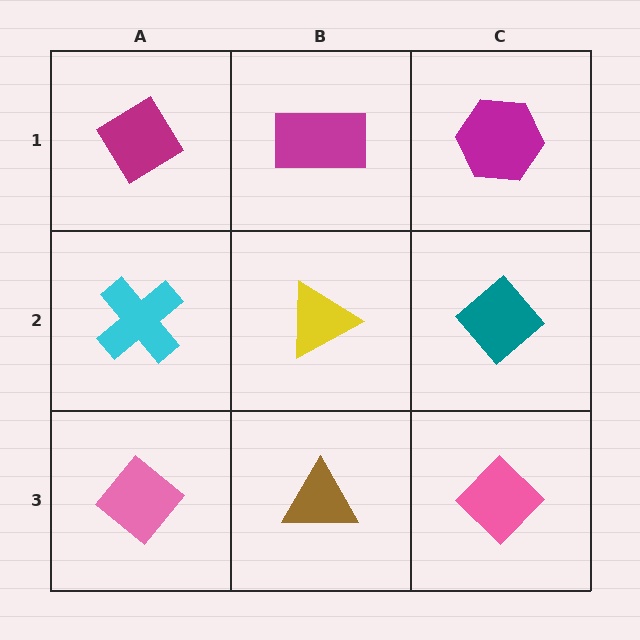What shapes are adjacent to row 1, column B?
A yellow triangle (row 2, column B), a magenta diamond (row 1, column A), a magenta hexagon (row 1, column C).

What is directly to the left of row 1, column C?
A magenta rectangle.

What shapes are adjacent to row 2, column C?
A magenta hexagon (row 1, column C), a pink diamond (row 3, column C), a yellow triangle (row 2, column B).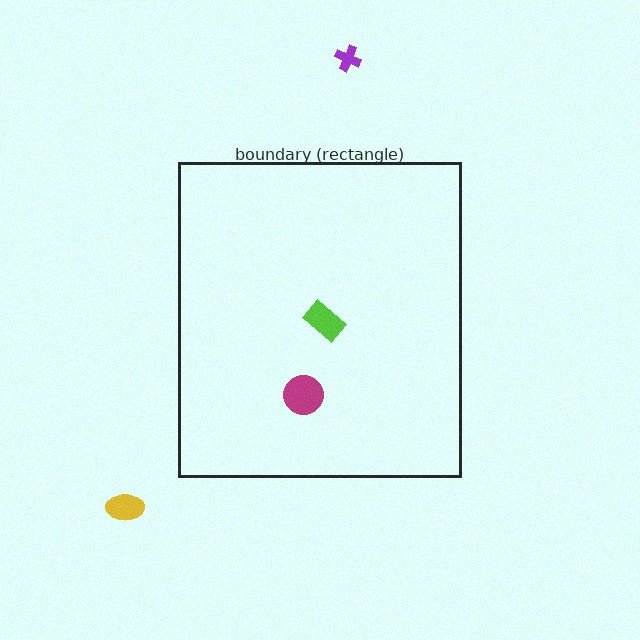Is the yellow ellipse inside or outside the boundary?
Outside.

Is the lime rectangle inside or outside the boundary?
Inside.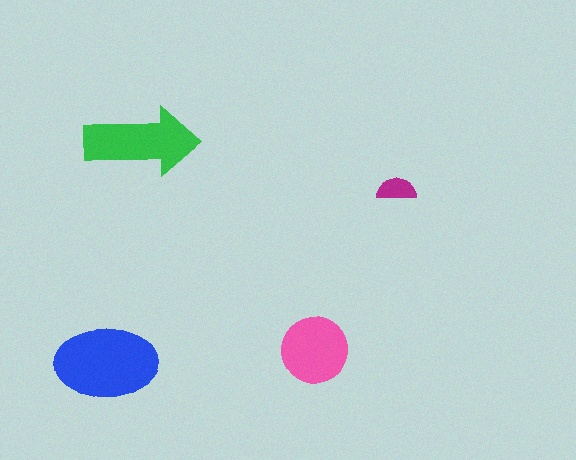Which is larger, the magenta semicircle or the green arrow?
The green arrow.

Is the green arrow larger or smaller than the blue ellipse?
Smaller.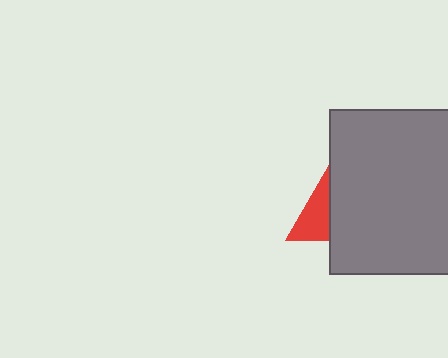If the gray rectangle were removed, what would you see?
You would see the complete red triangle.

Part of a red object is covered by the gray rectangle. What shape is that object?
It is a triangle.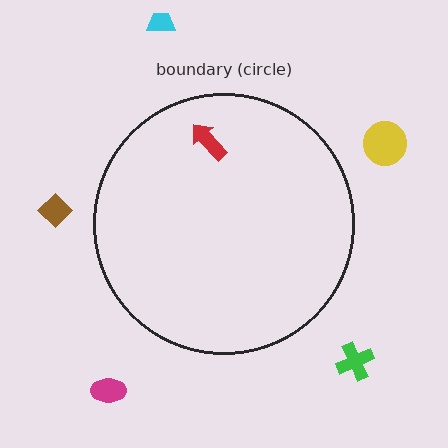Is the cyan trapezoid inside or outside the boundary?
Outside.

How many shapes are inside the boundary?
1 inside, 5 outside.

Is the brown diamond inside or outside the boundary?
Outside.